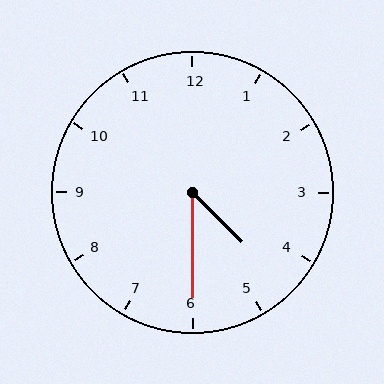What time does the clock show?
4:30.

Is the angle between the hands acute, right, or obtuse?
It is acute.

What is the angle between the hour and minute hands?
Approximately 45 degrees.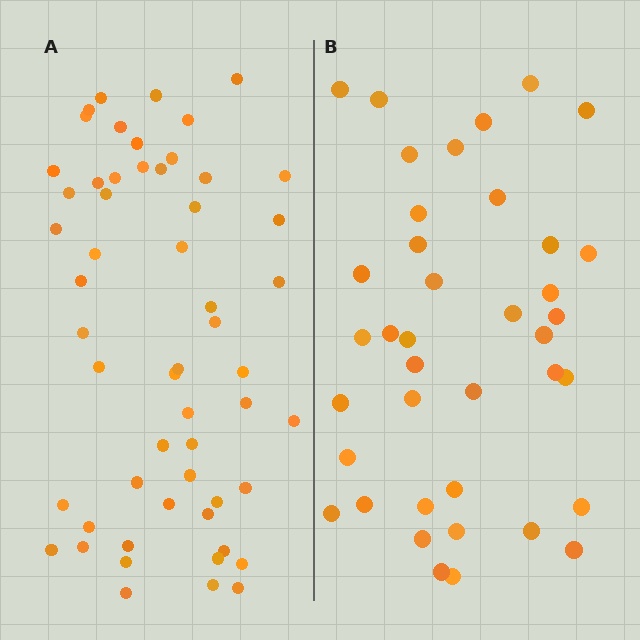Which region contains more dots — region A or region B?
Region A (the left region) has more dots.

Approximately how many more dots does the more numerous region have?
Region A has approximately 15 more dots than region B.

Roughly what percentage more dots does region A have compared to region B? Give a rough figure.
About 40% more.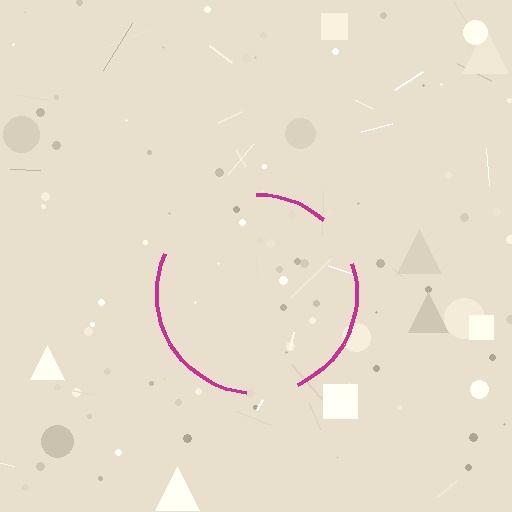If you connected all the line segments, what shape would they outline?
They would outline a circle.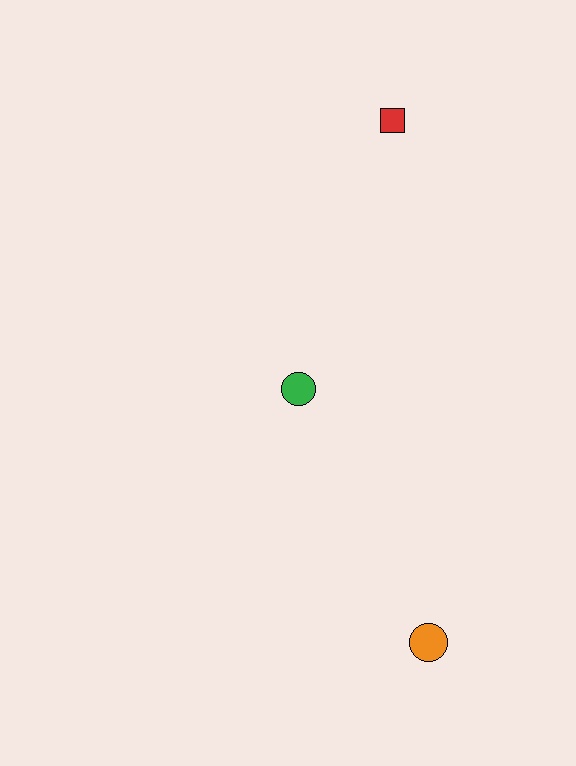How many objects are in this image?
There are 3 objects.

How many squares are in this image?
There is 1 square.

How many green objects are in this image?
There is 1 green object.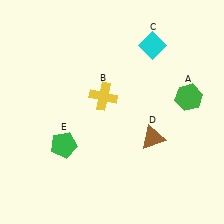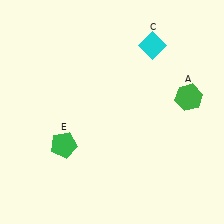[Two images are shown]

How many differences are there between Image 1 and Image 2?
There are 2 differences between the two images.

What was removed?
The yellow cross (B), the brown triangle (D) were removed in Image 2.